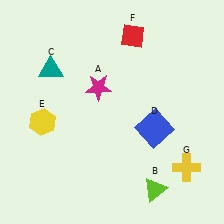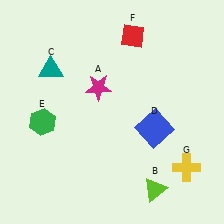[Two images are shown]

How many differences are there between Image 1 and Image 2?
There is 1 difference between the two images.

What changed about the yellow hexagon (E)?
In Image 1, E is yellow. In Image 2, it changed to green.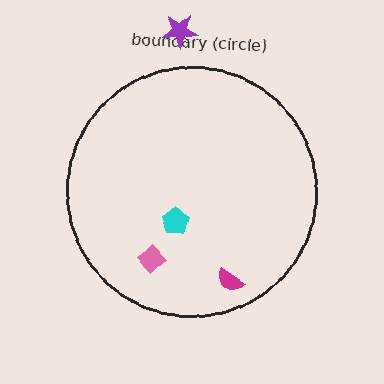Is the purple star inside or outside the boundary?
Outside.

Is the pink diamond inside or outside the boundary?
Inside.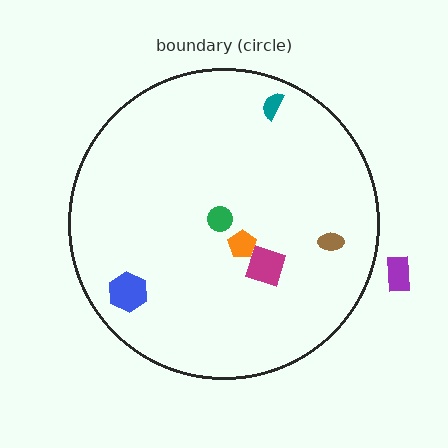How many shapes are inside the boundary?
6 inside, 1 outside.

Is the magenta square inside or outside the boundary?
Inside.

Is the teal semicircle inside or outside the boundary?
Inside.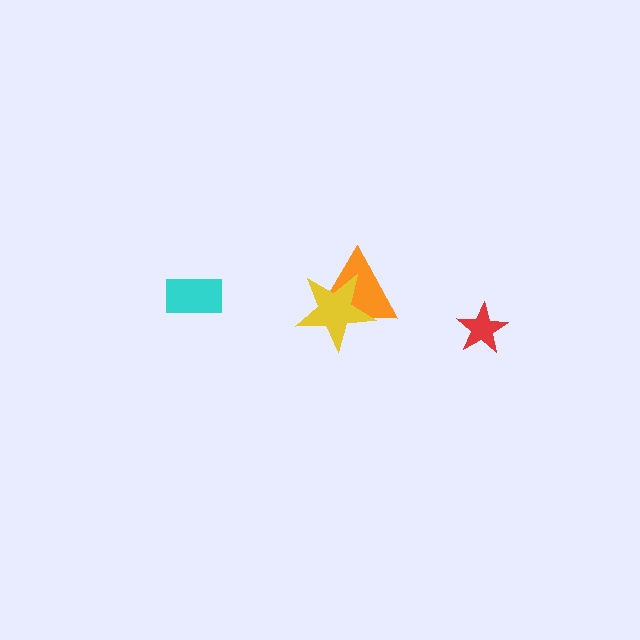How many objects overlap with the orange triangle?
1 object overlaps with the orange triangle.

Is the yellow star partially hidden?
No, no other shape covers it.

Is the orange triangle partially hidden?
Yes, it is partially covered by another shape.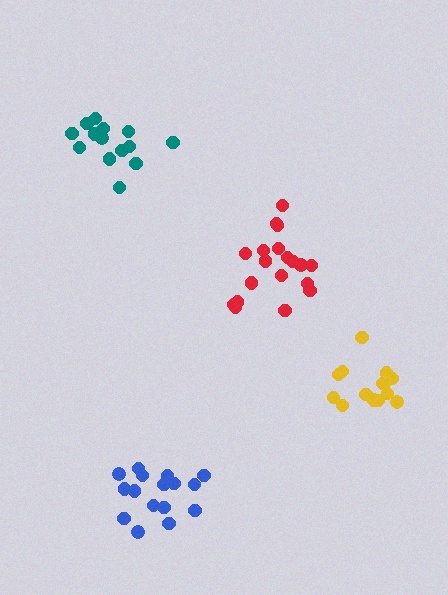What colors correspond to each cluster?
The clusters are colored: yellow, teal, blue, red.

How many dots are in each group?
Group 1: 14 dots, Group 2: 14 dots, Group 3: 16 dots, Group 4: 19 dots (63 total).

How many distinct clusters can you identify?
There are 4 distinct clusters.